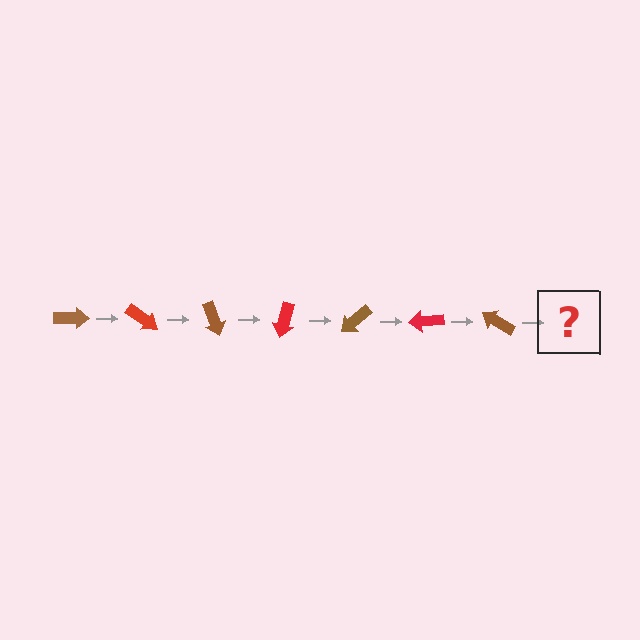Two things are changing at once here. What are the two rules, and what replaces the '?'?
The two rules are that it rotates 35 degrees each step and the color cycles through brown and red. The '?' should be a red arrow, rotated 245 degrees from the start.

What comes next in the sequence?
The next element should be a red arrow, rotated 245 degrees from the start.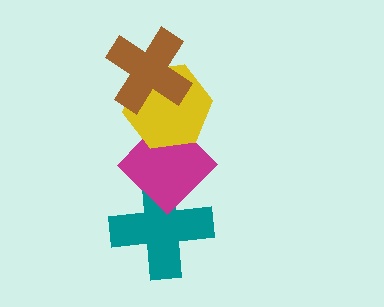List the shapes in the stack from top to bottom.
From top to bottom: the brown cross, the yellow hexagon, the magenta diamond, the teal cross.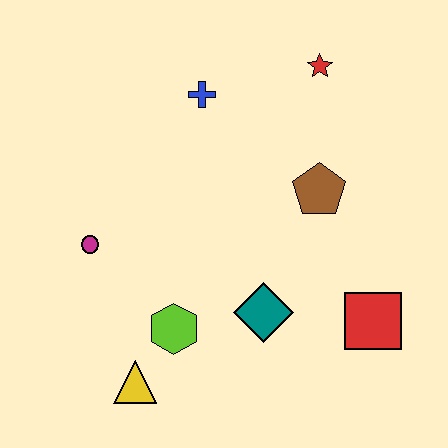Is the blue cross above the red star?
No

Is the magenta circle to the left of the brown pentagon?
Yes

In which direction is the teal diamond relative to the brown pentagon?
The teal diamond is below the brown pentagon.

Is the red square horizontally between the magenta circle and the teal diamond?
No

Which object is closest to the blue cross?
The red star is closest to the blue cross.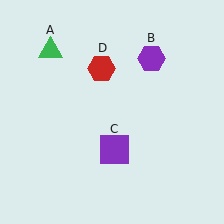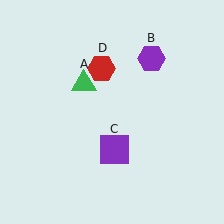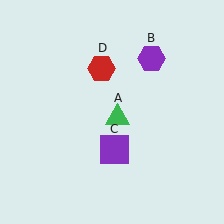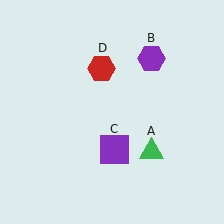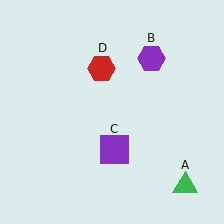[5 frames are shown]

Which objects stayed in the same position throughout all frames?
Purple hexagon (object B) and purple square (object C) and red hexagon (object D) remained stationary.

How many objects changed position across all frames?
1 object changed position: green triangle (object A).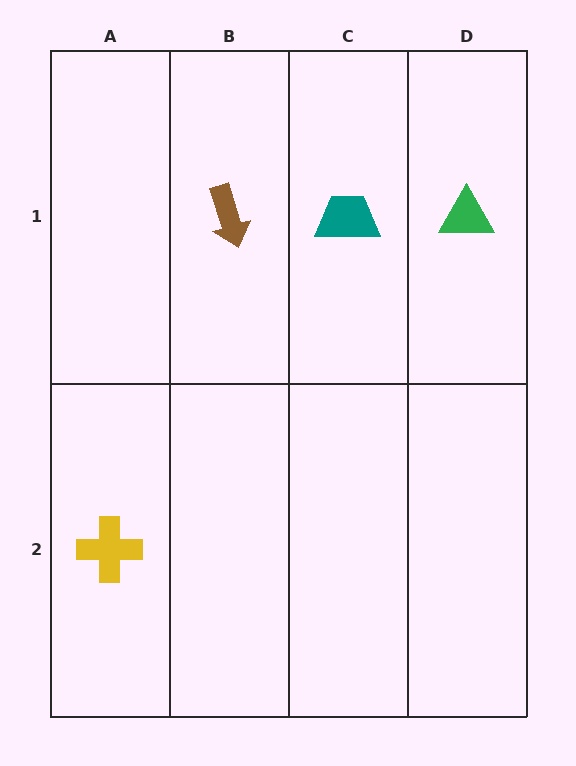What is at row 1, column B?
A brown arrow.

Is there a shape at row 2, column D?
No, that cell is empty.